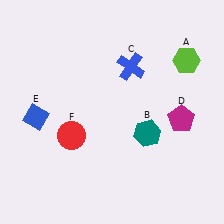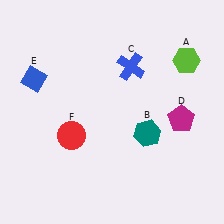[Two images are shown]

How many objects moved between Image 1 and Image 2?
1 object moved between the two images.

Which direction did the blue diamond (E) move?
The blue diamond (E) moved up.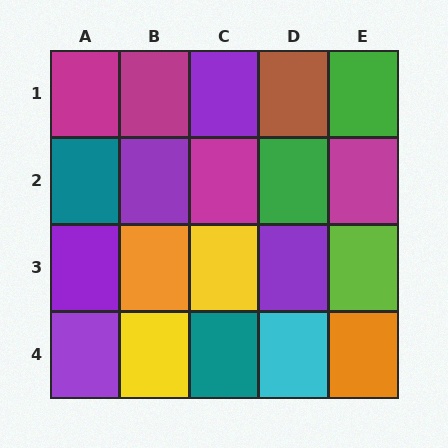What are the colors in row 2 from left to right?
Teal, purple, magenta, green, magenta.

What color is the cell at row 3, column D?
Purple.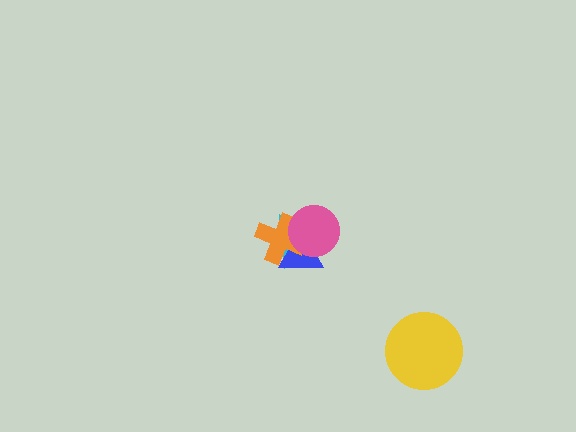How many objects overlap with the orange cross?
3 objects overlap with the orange cross.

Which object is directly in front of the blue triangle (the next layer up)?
The orange cross is directly in front of the blue triangle.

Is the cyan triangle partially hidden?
Yes, it is partially covered by another shape.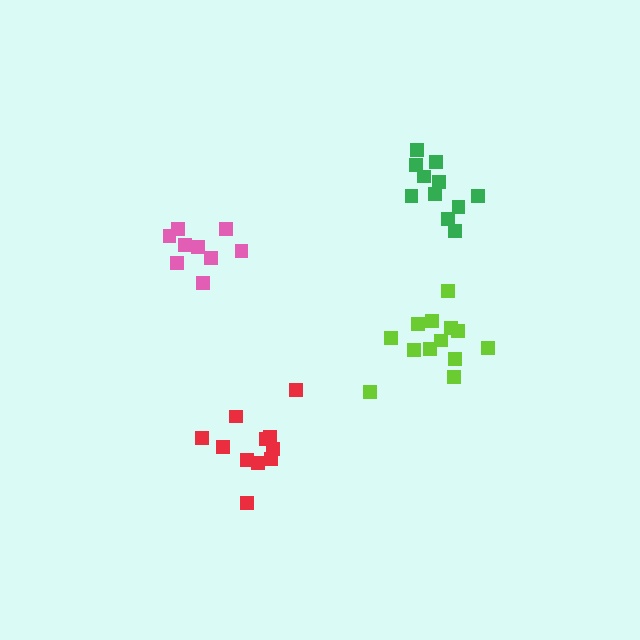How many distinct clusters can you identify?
There are 4 distinct clusters.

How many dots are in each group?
Group 1: 11 dots, Group 2: 9 dots, Group 3: 11 dots, Group 4: 13 dots (44 total).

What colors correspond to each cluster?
The clusters are colored: red, pink, green, lime.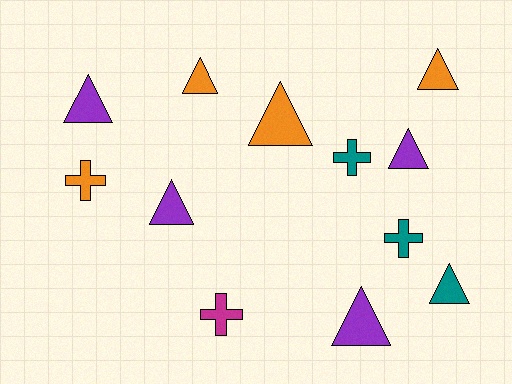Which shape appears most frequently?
Triangle, with 8 objects.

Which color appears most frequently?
Orange, with 4 objects.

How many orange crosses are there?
There is 1 orange cross.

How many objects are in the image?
There are 12 objects.